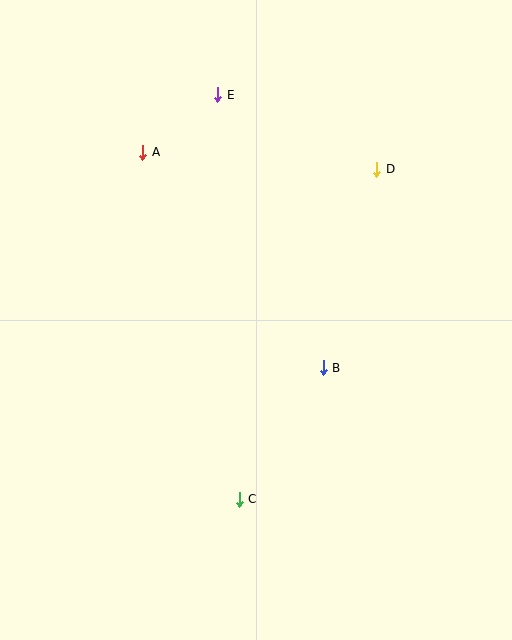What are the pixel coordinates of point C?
Point C is at (239, 499).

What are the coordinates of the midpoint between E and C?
The midpoint between E and C is at (229, 297).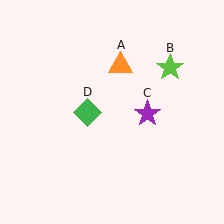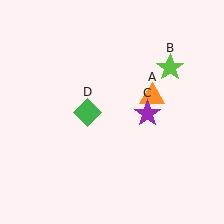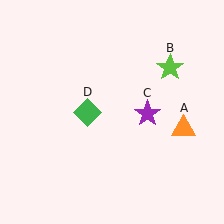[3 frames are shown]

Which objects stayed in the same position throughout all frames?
Lime star (object B) and purple star (object C) and green diamond (object D) remained stationary.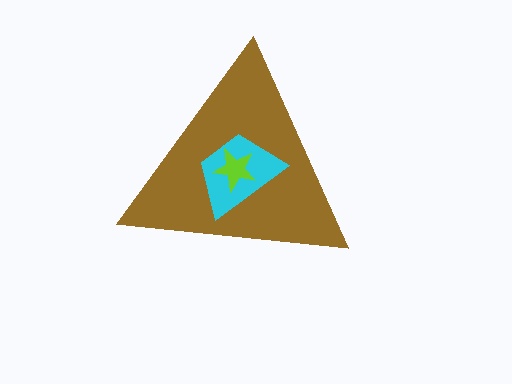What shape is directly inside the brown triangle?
The cyan trapezoid.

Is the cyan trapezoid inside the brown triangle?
Yes.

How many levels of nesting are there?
3.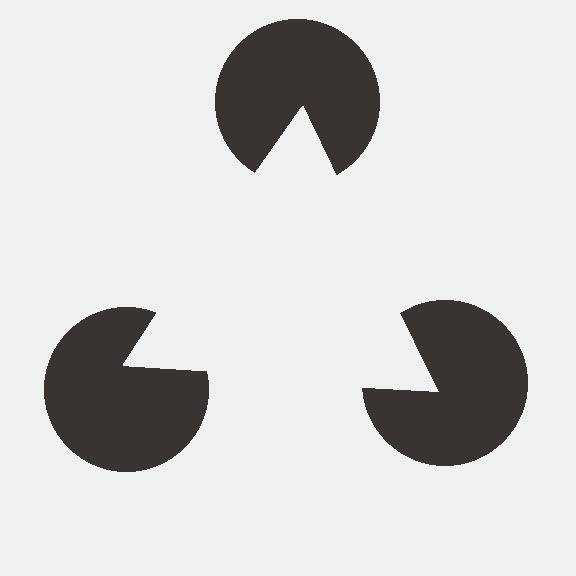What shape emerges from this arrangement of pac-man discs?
An illusory triangle — its edges are inferred from the aligned wedge cuts in the pac-man discs, not physically drawn.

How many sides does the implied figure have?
3 sides.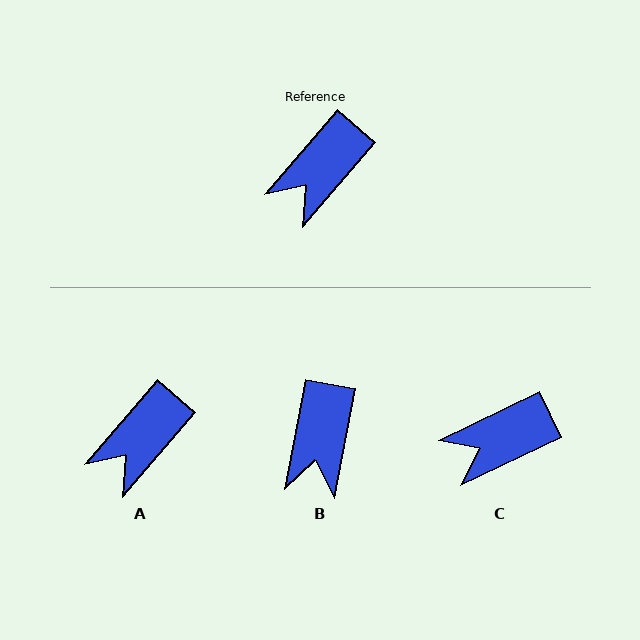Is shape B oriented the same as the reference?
No, it is off by about 30 degrees.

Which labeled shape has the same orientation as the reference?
A.